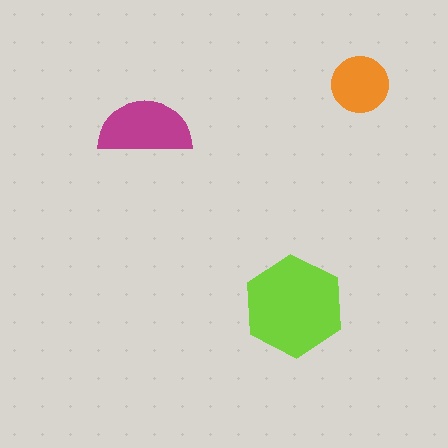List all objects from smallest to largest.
The orange circle, the magenta semicircle, the lime hexagon.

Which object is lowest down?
The lime hexagon is bottommost.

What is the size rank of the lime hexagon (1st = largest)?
1st.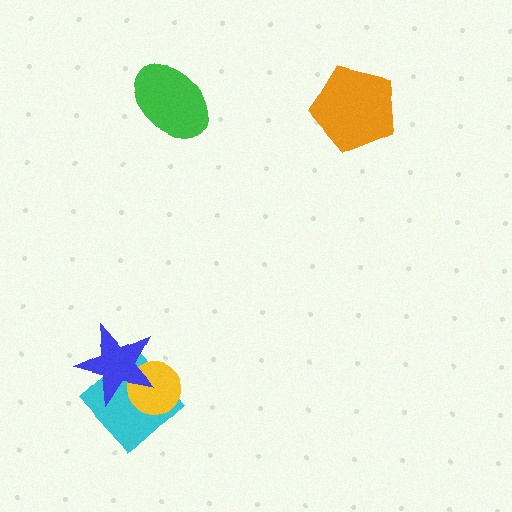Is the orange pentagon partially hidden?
No, no other shape covers it.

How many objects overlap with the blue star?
2 objects overlap with the blue star.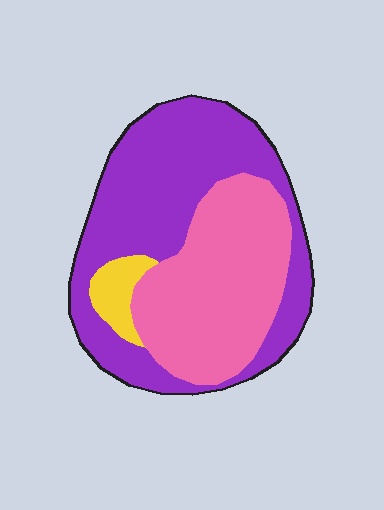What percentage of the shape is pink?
Pink covers around 40% of the shape.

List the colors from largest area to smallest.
From largest to smallest: purple, pink, yellow.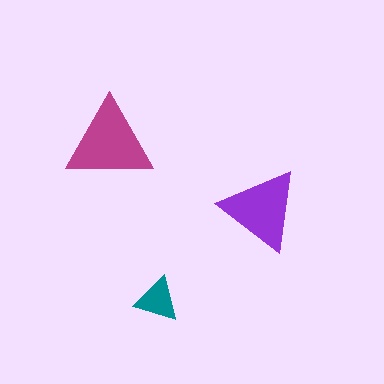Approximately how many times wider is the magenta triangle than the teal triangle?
About 2 times wider.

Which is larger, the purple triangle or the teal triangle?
The purple one.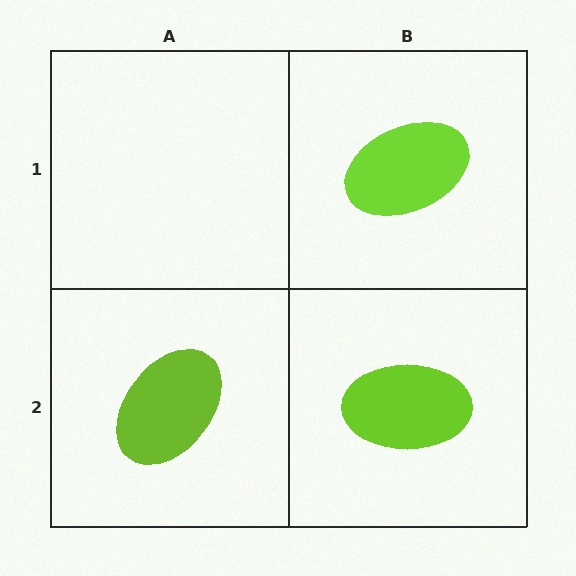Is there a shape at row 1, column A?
No, that cell is empty.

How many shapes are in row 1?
1 shape.